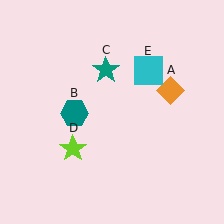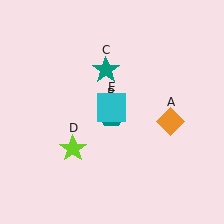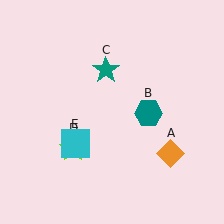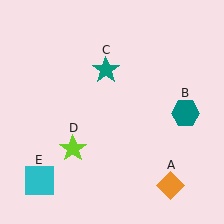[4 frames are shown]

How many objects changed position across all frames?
3 objects changed position: orange diamond (object A), teal hexagon (object B), cyan square (object E).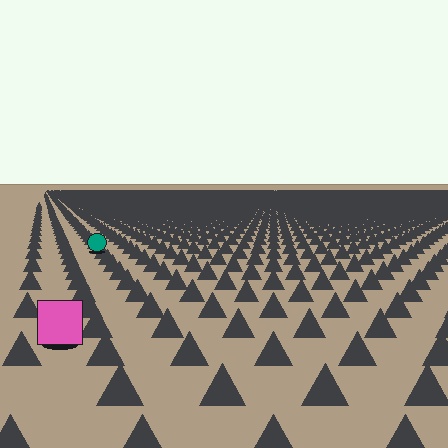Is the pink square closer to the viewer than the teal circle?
Yes. The pink square is closer — you can tell from the texture gradient: the ground texture is coarser near it.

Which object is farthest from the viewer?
The teal circle is farthest from the viewer. It appears smaller and the ground texture around it is denser.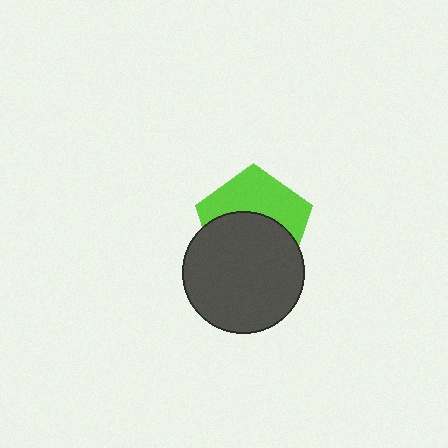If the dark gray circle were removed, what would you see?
You would see the complete lime pentagon.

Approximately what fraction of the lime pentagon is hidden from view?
Roughly 54% of the lime pentagon is hidden behind the dark gray circle.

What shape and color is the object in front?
The object in front is a dark gray circle.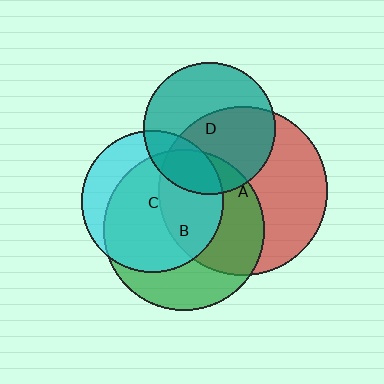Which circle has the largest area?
Circle A (red).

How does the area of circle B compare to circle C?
Approximately 1.3 times.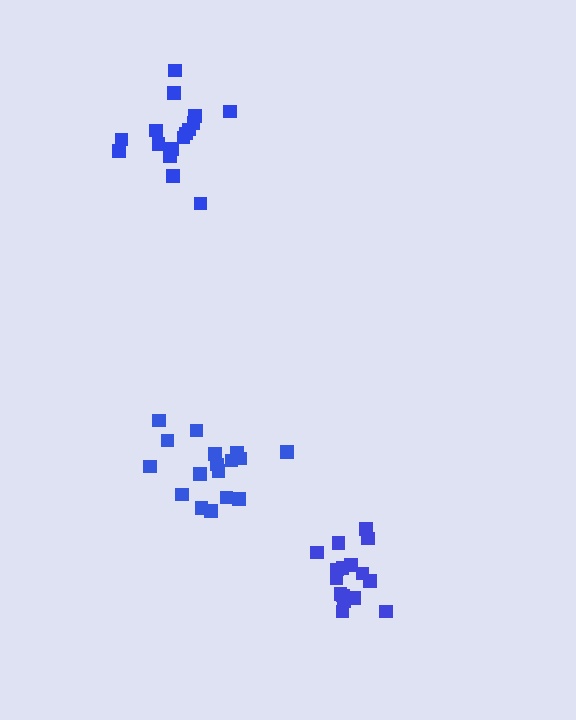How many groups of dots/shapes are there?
There are 3 groups.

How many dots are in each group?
Group 1: 16 dots, Group 2: 16 dots, Group 3: 17 dots (49 total).